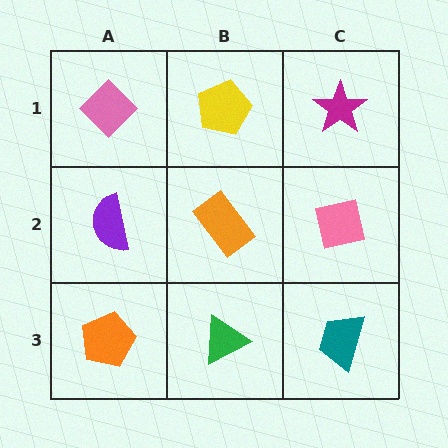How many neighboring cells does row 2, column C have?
3.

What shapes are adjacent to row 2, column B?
A yellow pentagon (row 1, column B), a green triangle (row 3, column B), a purple semicircle (row 2, column A), a pink square (row 2, column C).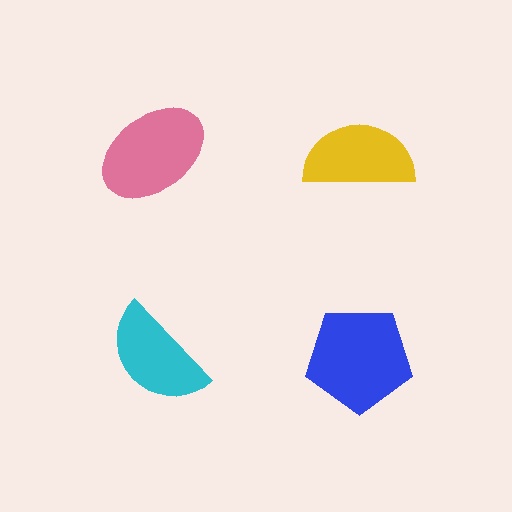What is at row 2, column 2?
A blue pentagon.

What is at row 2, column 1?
A cyan semicircle.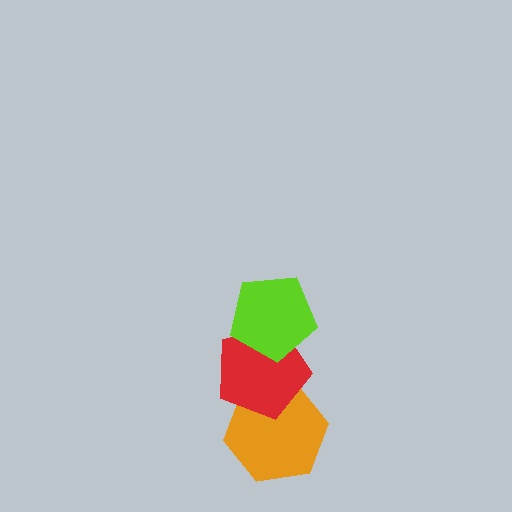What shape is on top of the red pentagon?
The lime pentagon is on top of the red pentagon.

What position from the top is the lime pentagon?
The lime pentagon is 1st from the top.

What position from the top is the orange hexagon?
The orange hexagon is 3rd from the top.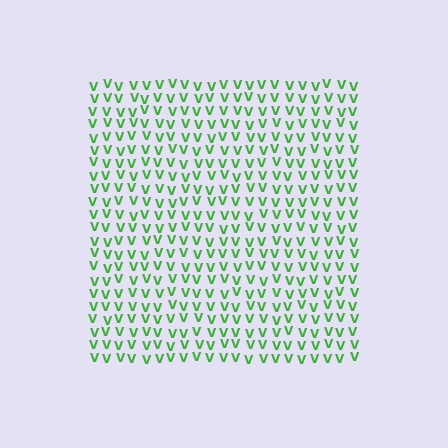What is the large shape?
The large shape is a square.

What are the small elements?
The small elements are letter V's.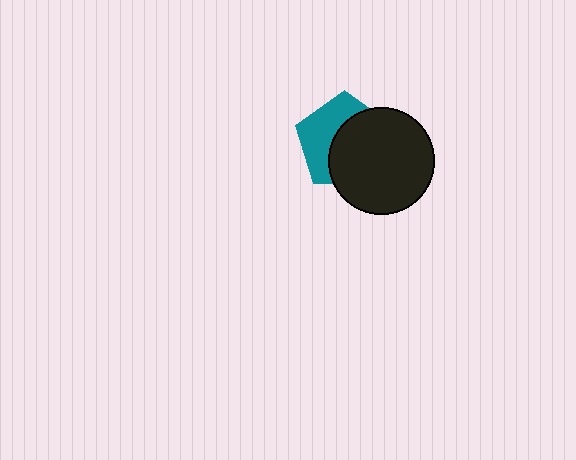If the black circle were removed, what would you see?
You would see the complete teal pentagon.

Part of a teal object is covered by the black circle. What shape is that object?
It is a pentagon.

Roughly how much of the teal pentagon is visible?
A small part of it is visible (roughly 44%).